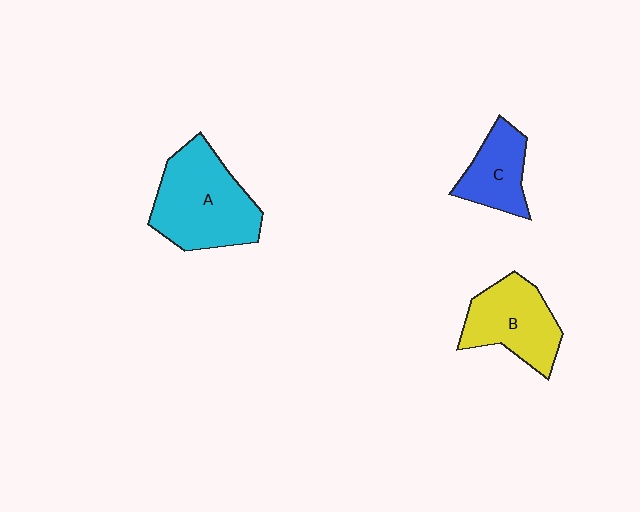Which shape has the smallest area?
Shape C (blue).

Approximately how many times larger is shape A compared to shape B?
Approximately 1.4 times.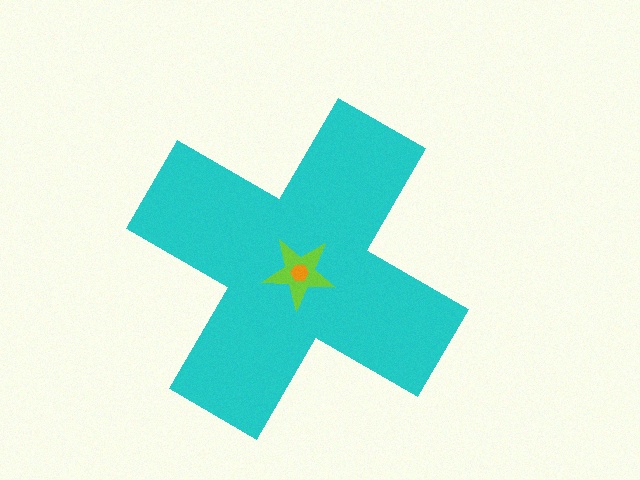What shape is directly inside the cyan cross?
The lime star.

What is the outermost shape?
The cyan cross.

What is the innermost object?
The orange hexagon.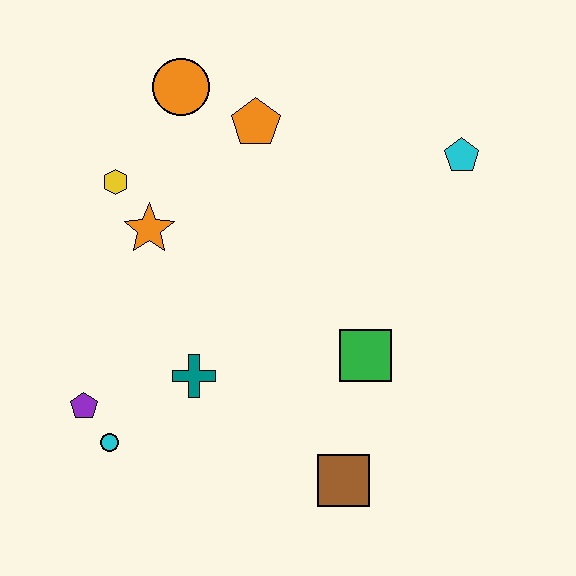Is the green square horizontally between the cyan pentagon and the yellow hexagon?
Yes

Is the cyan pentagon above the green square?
Yes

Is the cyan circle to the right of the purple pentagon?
Yes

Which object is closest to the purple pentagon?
The cyan circle is closest to the purple pentagon.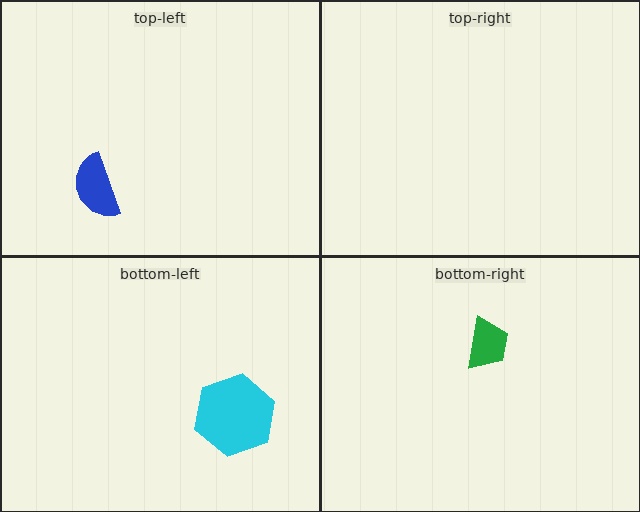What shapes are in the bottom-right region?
The green trapezoid.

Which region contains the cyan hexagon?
The bottom-left region.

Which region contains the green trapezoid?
The bottom-right region.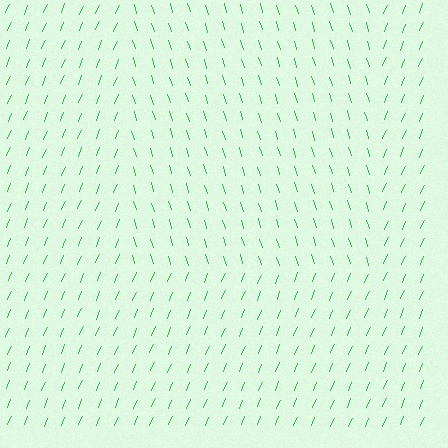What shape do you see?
I see a rectangle.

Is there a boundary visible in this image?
Yes, there is a texture boundary formed by a change in line orientation.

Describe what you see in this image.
The image is filled with small green line segments. A rectangle region in the image has lines oriented differently from the surrounding lines, creating a visible texture boundary.